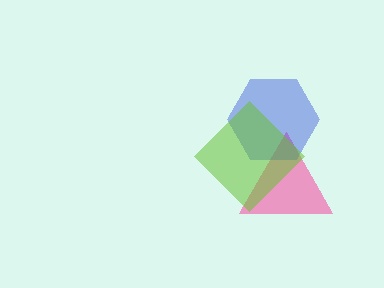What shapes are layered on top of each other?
The layered shapes are: a pink triangle, a blue hexagon, a lime diamond.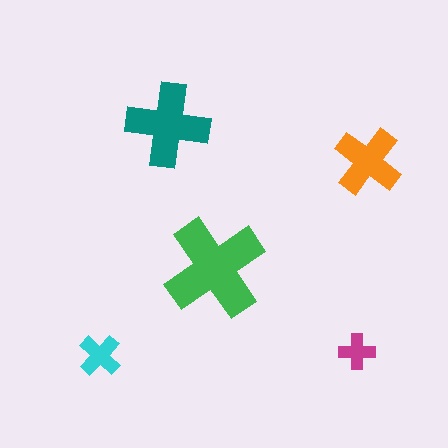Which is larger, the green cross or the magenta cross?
The green one.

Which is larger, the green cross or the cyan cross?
The green one.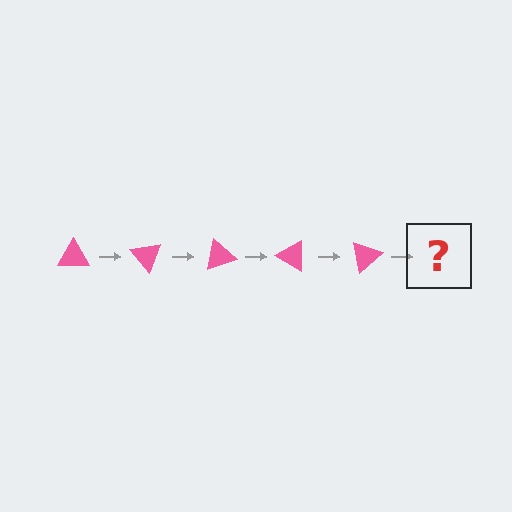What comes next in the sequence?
The next element should be a pink triangle rotated 250 degrees.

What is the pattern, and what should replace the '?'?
The pattern is that the triangle rotates 50 degrees each step. The '?' should be a pink triangle rotated 250 degrees.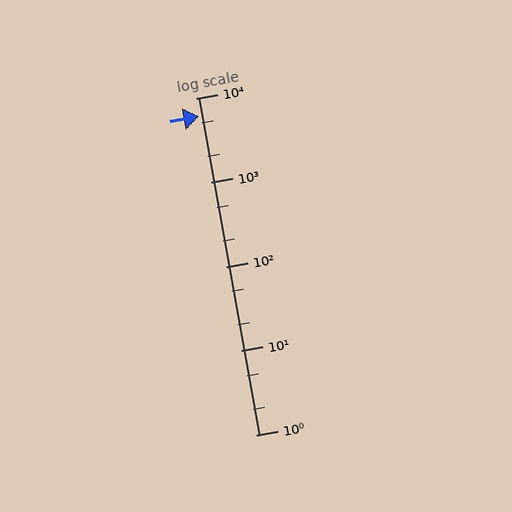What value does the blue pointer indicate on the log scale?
The pointer indicates approximately 6100.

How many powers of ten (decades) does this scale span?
The scale spans 4 decades, from 1 to 10000.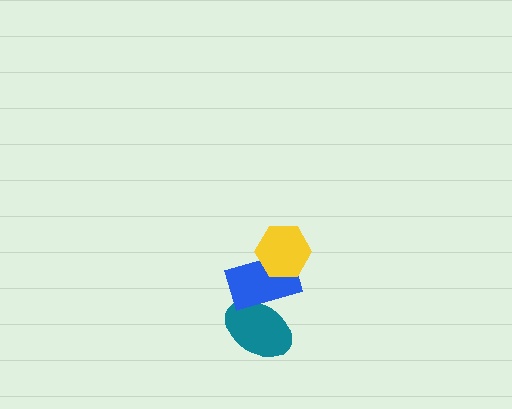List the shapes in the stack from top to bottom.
From top to bottom: the yellow hexagon, the blue rectangle, the teal ellipse.